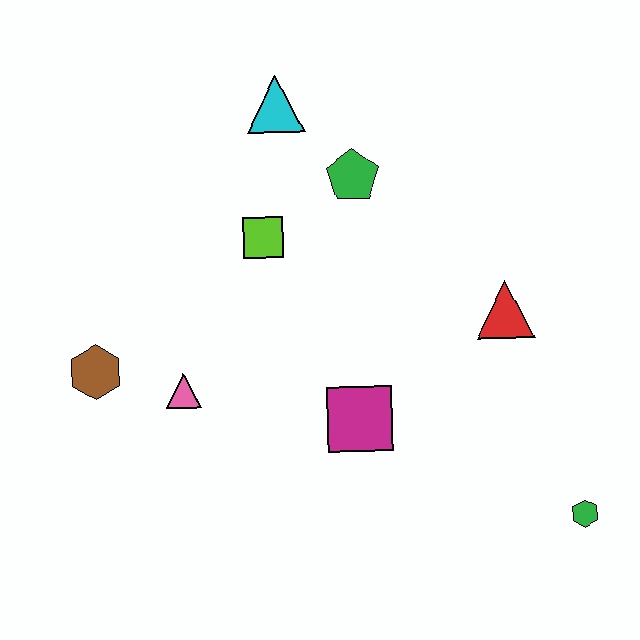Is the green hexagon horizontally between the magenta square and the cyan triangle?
No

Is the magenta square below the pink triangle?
Yes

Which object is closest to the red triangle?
The magenta square is closest to the red triangle.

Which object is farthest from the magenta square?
The cyan triangle is farthest from the magenta square.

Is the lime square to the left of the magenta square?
Yes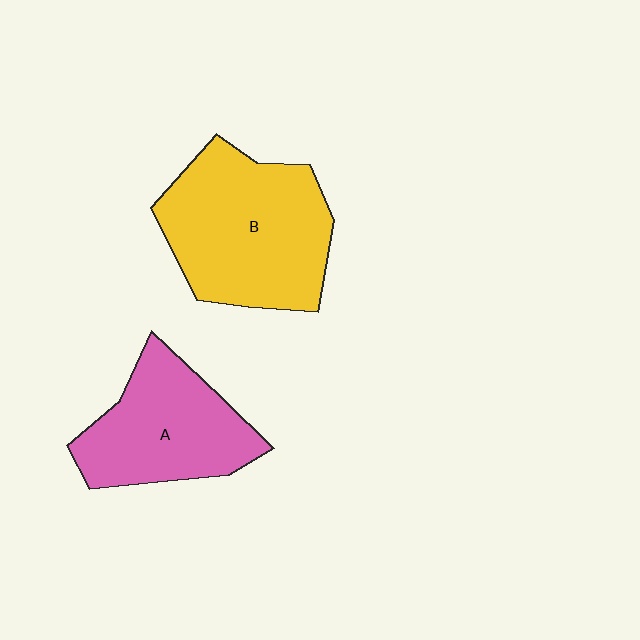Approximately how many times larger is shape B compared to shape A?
Approximately 1.3 times.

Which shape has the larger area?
Shape B (yellow).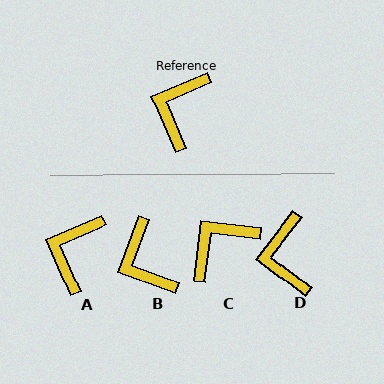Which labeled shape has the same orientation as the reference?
A.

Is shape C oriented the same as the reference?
No, it is off by about 30 degrees.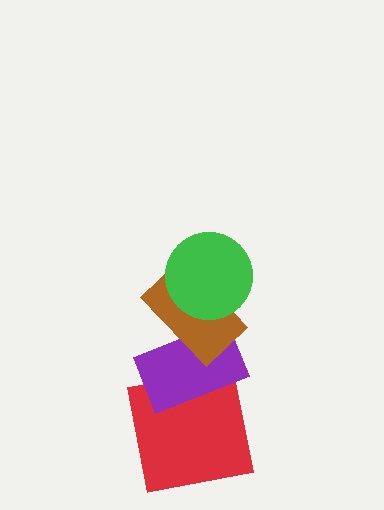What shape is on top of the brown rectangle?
The green circle is on top of the brown rectangle.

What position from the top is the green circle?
The green circle is 1st from the top.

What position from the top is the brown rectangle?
The brown rectangle is 2nd from the top.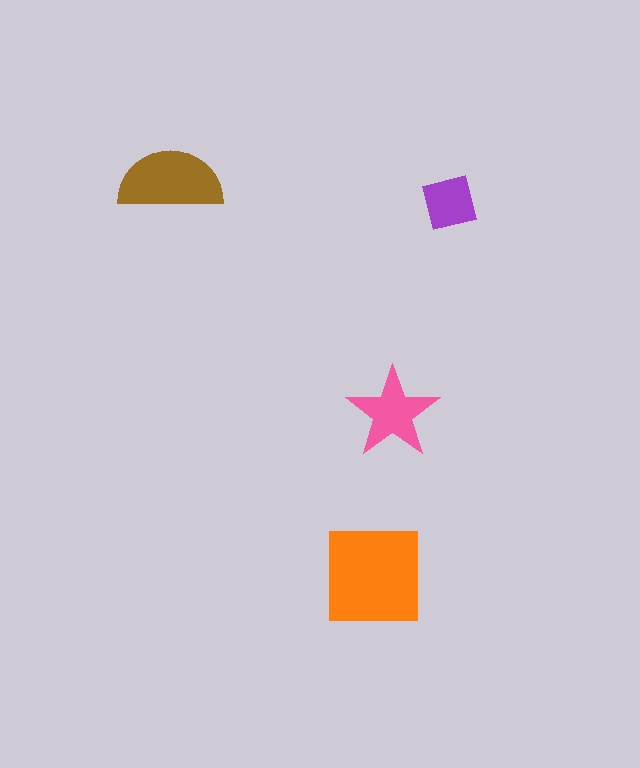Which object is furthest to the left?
The brown semicircle is leftmost.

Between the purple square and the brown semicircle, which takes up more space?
The brown semicircle.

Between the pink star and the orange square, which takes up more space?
The orange square.